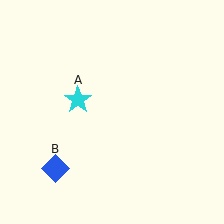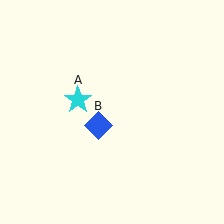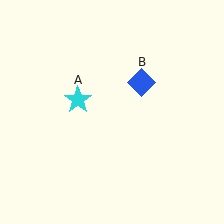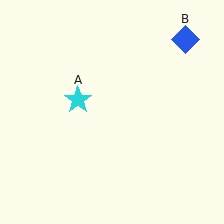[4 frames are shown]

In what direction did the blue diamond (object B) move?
The blue diamond (object B) moved up and to the right.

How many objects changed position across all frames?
1 object changed position: blue diamond (object B).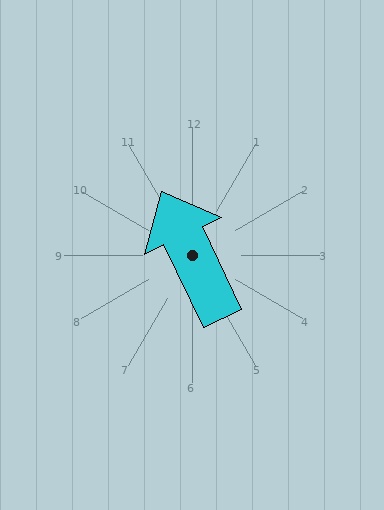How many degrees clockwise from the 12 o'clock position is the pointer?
Approximately 335 degrees.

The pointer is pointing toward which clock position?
Roughly 11 o'clock.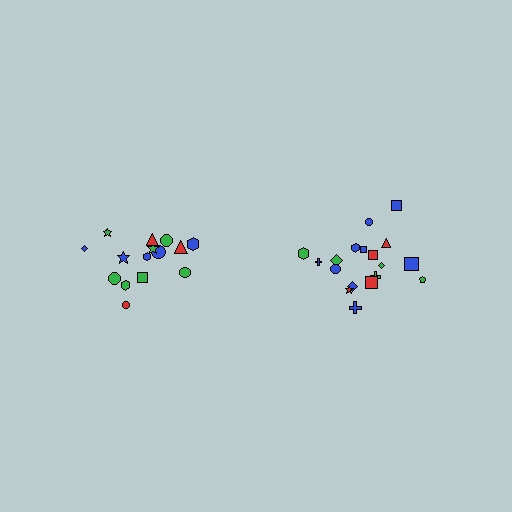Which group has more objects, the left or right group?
The right group.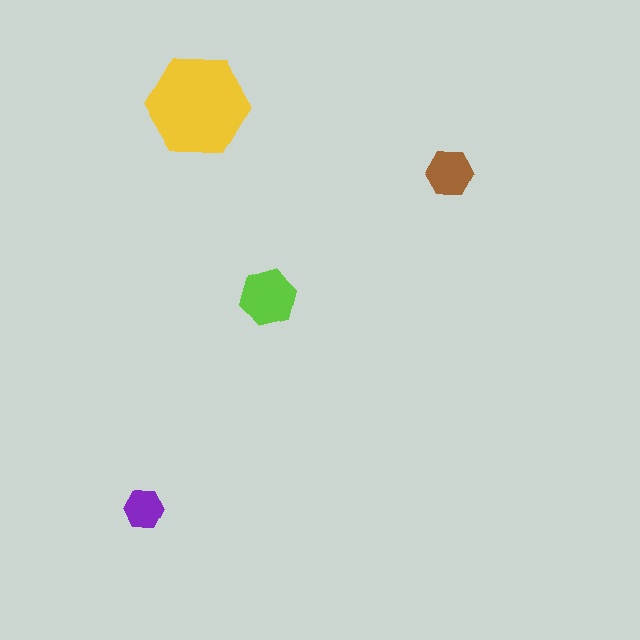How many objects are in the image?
There are 4 objects in the image.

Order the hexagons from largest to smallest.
the yellow one, the lime one, the brown one, the purple one.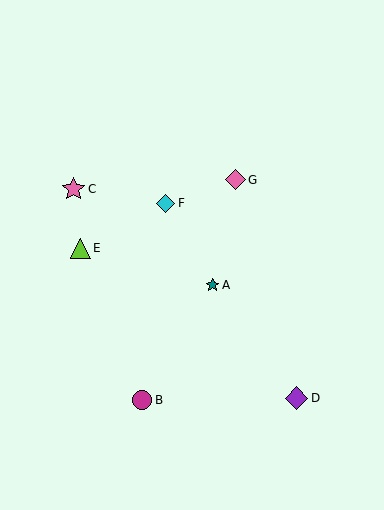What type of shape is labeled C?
Shape C is a pink star.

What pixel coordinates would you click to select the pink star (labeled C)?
Click at (73, 189) to select the pink star C.